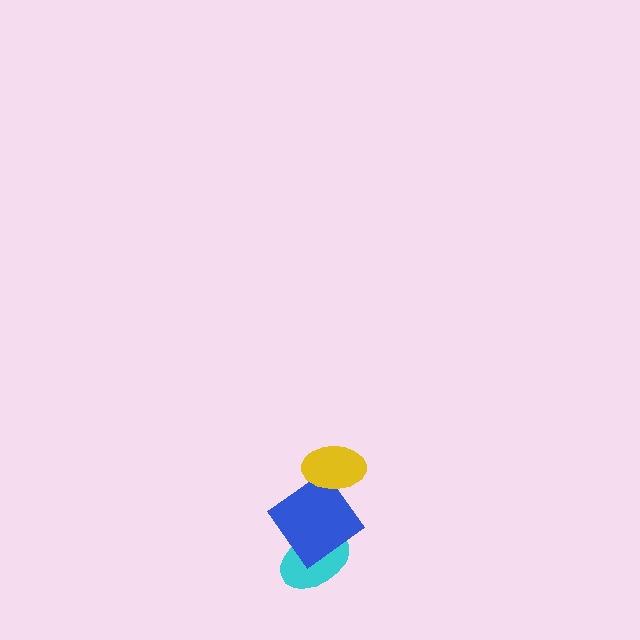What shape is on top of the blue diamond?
The yellow ellipse is on top of the blue diamond.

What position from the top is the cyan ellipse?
The cyan ellipse is 3rd from the top.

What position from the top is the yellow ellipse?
The yellow ellipse is 1st from the top.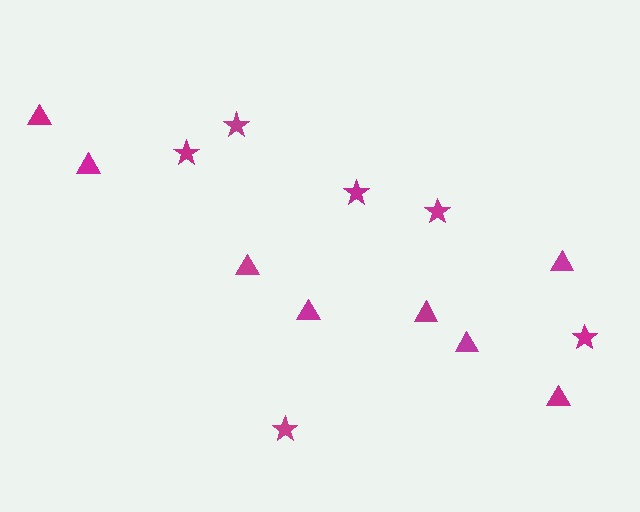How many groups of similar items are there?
There are 2 groups: one group of triangles (8) and one group of stars (6).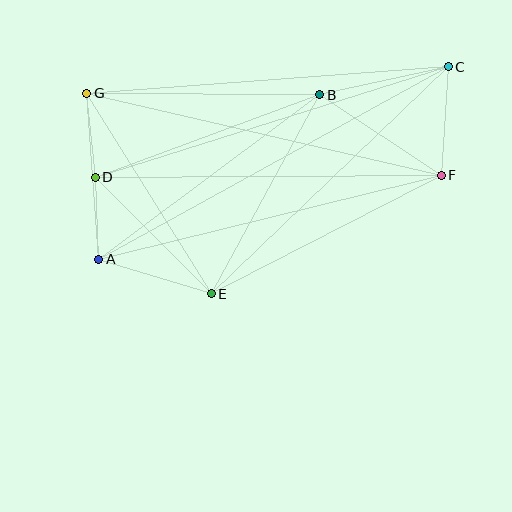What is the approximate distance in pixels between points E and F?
The distance between E and F is approximately 259 pixels.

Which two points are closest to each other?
Points A and D are closest to each other.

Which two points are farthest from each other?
Points A and C are farthest from each other.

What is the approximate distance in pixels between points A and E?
The distance between A and E is approximately 118 pixels.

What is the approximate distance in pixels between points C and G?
The distance between C and G is approximately 362 pixels.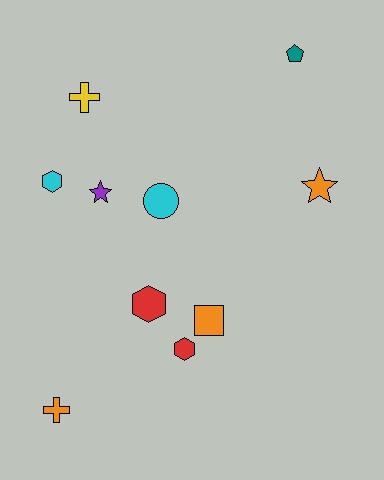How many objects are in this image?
There are 10 objects.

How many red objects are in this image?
There are 2 red objects.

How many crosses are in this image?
There are 2 crosses.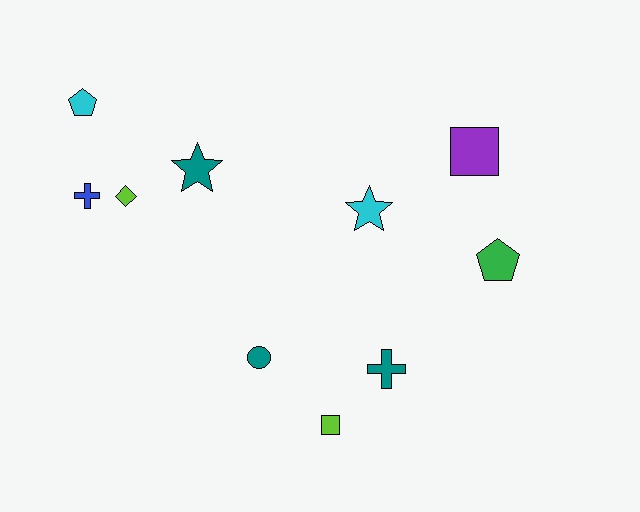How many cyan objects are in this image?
There are 2 cyan objects.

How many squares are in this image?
There are 2 squares.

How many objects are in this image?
There are 10 objects.